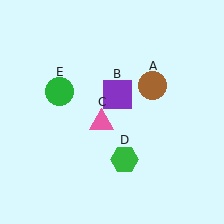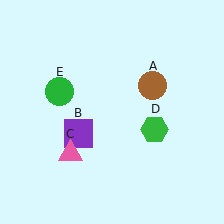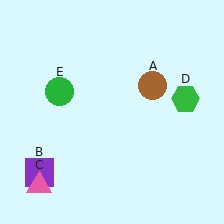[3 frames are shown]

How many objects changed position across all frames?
3 objects changed position: purple square (object B), pink triangle (object C), green hexagon (object D).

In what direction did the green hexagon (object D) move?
The green hexagon (object D) moved up and to the right.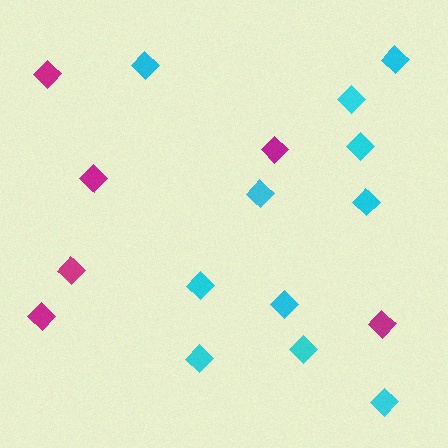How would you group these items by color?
There are 2 groups: one group of cyan diamonds (11) and one group of magenta diamonds (6).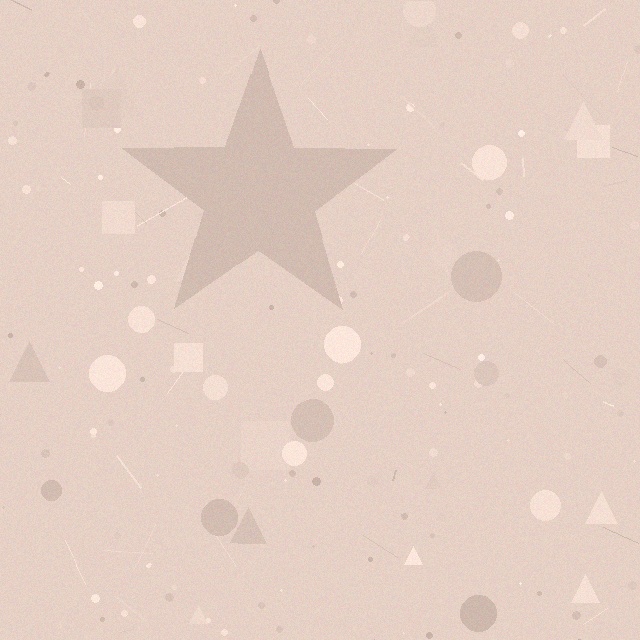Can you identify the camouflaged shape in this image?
The camouflaged shape is a star.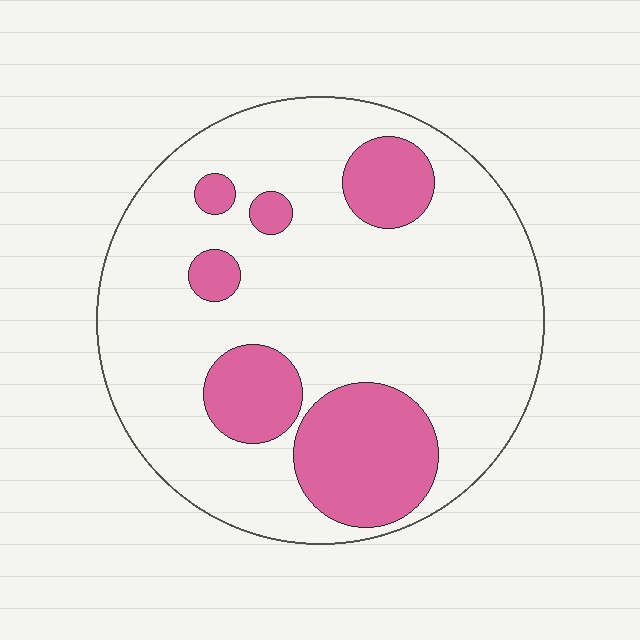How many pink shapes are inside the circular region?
6.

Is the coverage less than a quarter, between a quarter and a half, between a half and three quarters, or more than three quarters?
Less than a quarter.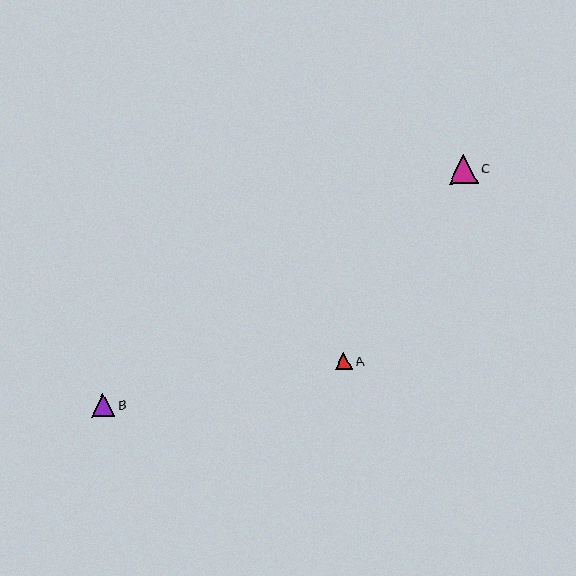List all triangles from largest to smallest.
From largest to smallest: C, B, A.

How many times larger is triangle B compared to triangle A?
Triangle B is approximately 1.4 times the size of triangle A.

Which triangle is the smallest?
Triangle A is the smallest with a size of approximately 17 pixels.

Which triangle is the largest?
Triangle C is the largest with a size of approximately 29 pixels.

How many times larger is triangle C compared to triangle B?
Triangle C is approximately 1.2 times the size of triangle B.